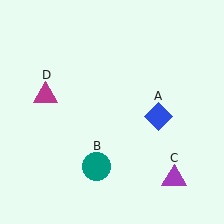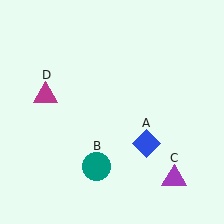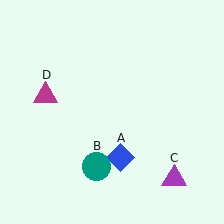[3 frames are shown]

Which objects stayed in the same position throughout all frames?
Teal circle (object B) and purple triangle (object C) and magenta triangle (object D) remained stationary.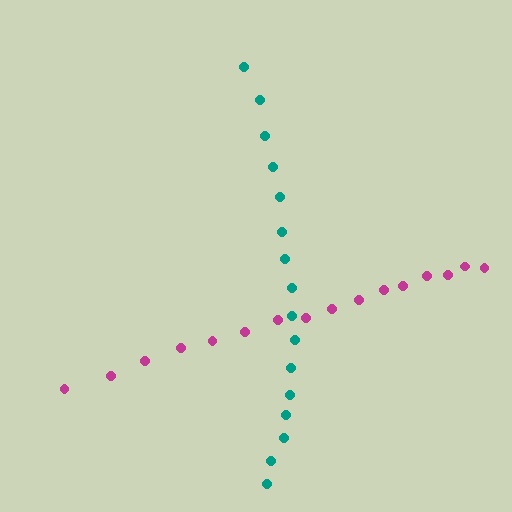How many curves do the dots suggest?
There are 2 distinct paths.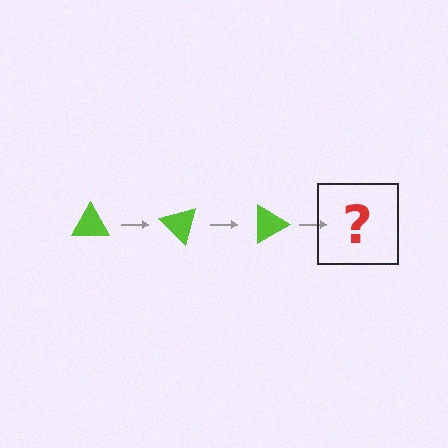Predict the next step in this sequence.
The next step is a lime triangle rotated 135 degrees.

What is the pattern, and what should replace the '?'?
The pattern is that the triangle rotates 45 degrees each step. The '?' should be a lime triangle rotated 135 degrees.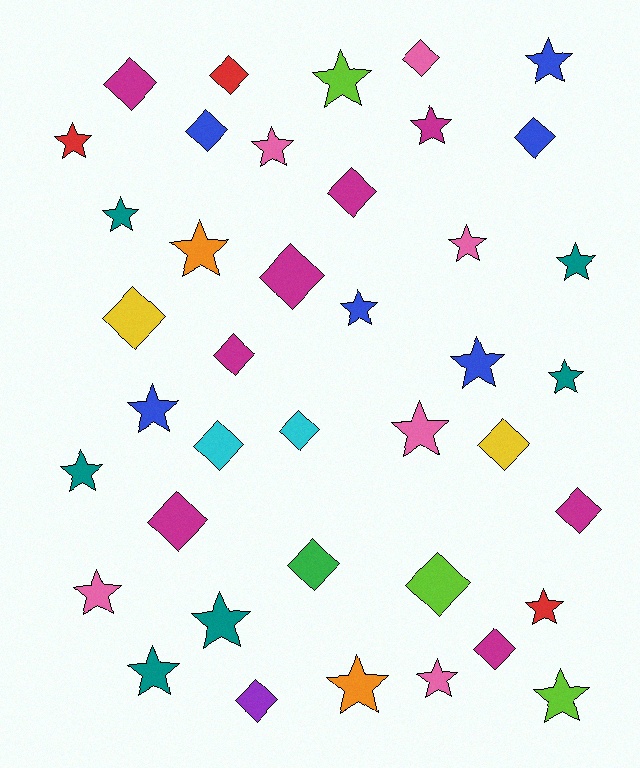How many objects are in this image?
There are 40 objects.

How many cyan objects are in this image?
There are 2 cyan objects.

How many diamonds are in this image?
There are 18 diamonds.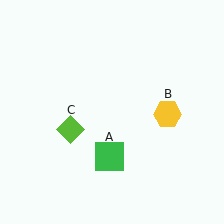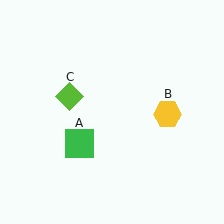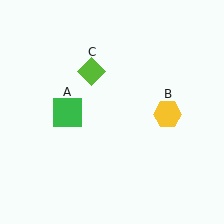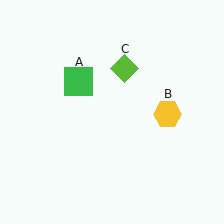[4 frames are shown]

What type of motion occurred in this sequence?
The green square (object A), lime diamond (object C) rotated clockwise around the center of the scene.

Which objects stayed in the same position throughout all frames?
Yellow hexagon (object B) remained stationary.